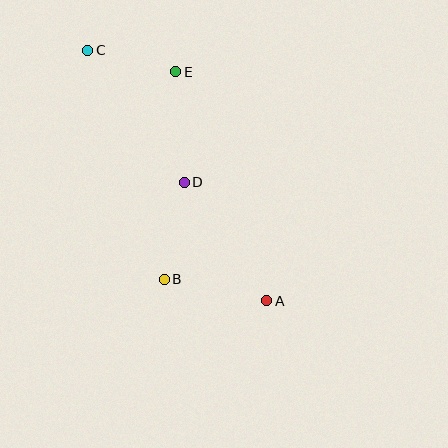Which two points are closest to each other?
Points C and E are closest to each other.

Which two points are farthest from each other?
Points A and C are farthest from each other.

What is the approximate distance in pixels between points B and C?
The distance between B and C is approximately 241 pixels.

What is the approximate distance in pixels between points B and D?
The distance between B and D is approximately 99 pixels.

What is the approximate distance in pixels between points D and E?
The distance between D and E is approximately 111 pixels.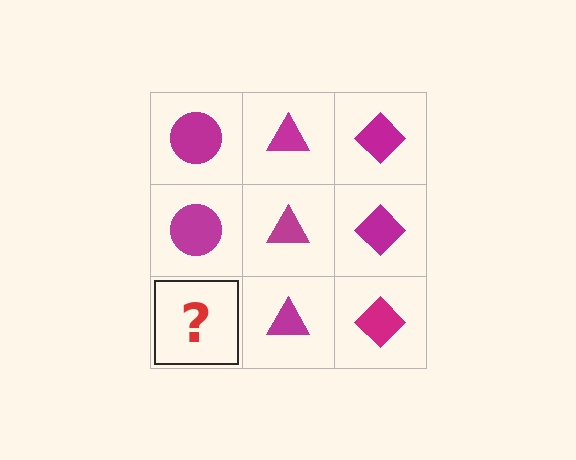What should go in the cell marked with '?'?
The missing cell should contain a magenta circle.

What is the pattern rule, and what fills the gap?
The rule is that each column has a consistent shape. The gap should be filled with a magenta circle.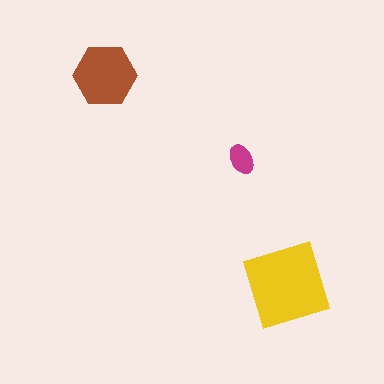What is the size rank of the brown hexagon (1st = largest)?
2nd.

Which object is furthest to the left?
The brown hexagon is leftmost.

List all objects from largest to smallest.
The yellow diamond, the brown hexagon, the magenta ellipse.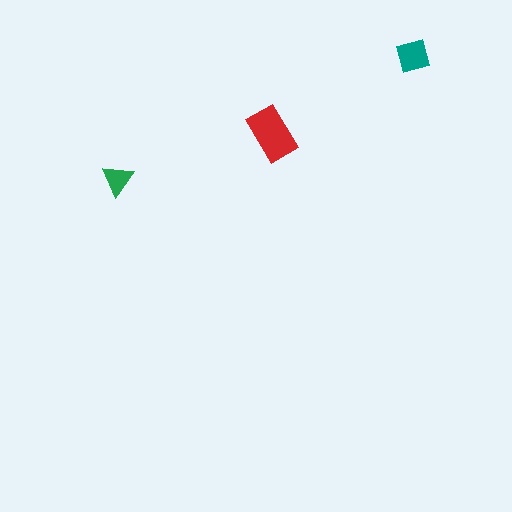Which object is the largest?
The red rectangle.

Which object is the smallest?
The green triangle.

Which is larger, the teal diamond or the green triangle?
The teal diamond.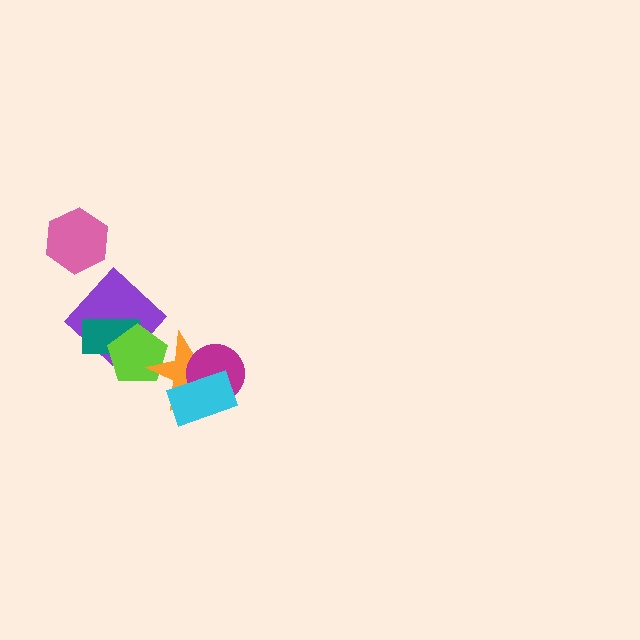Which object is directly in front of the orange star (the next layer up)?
The magenta circle is directly in front of the orange star.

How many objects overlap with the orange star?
3 objects overlap with the orange star.